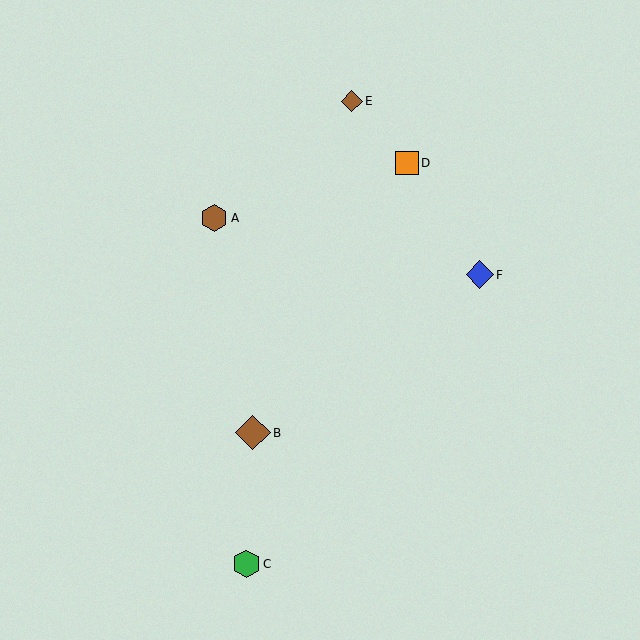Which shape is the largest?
The brown diamond (labeled B) is the largest.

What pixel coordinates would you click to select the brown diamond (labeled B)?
Click at (253, 433) to select the brown diamond B.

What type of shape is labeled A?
Shape A is a brown hexagon.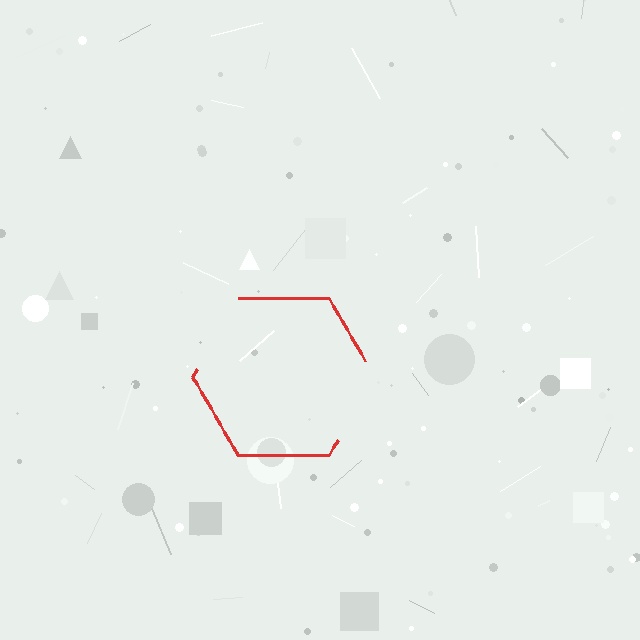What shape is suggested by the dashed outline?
The dashed outline suggests a hexagon.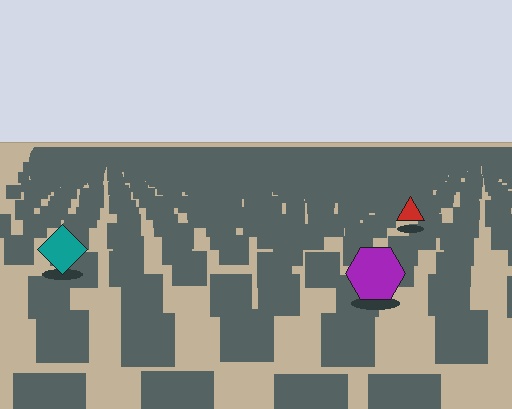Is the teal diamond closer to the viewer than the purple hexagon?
No. The purple hexagon is closer — you can tell from the texture gradient: the ground texture is coarser near it.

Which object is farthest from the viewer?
The red triangle is farthest from the viewer. It appears smaller and the ground texture around it is denser.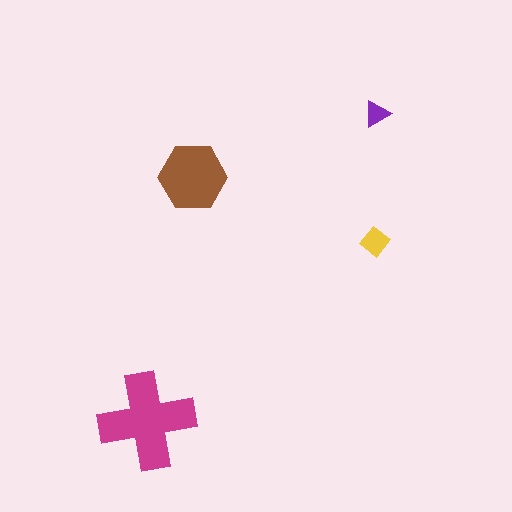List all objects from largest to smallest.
The magenta cross, the brown hexagon, the yellow diamond, the purple triangle.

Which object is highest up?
The purple triangle is topmost.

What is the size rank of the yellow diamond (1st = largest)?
3rd.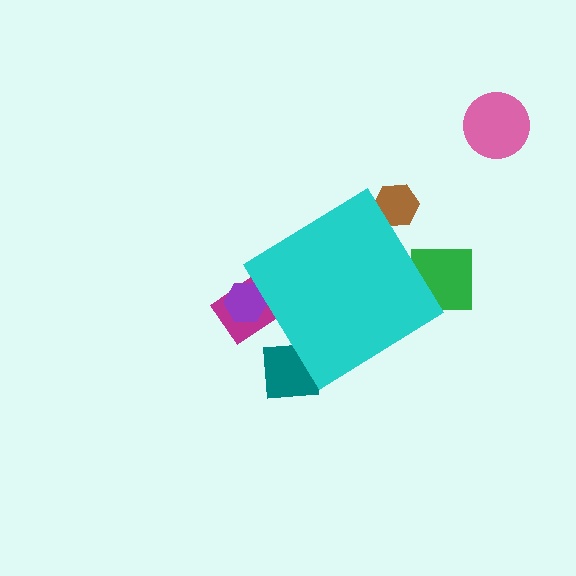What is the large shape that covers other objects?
A cyan diamond.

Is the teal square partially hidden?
Yes, the teal square is partially hidden behind the cyan diamond.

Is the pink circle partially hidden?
No, the pink circle is fully visible.